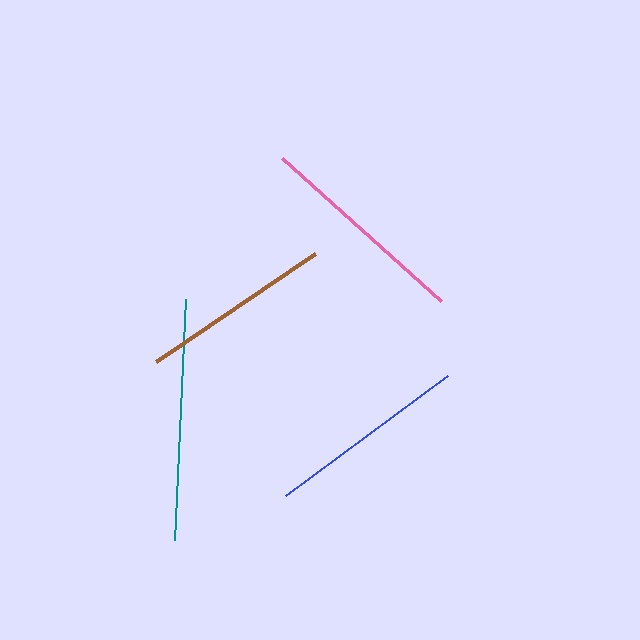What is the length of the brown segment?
The brown segment is approximately 192 pixels long.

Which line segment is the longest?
The teal line is the longest at approximately 241 pixels.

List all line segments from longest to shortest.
From longest to shortest: teal, pink, blue, brown.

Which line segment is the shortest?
The brown line is the shortest at approximately 192 pixels.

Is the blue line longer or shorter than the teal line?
The teal line is longer than the blue line.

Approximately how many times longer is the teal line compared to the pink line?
The teal line is approximately 1.1 times the length of the pink line.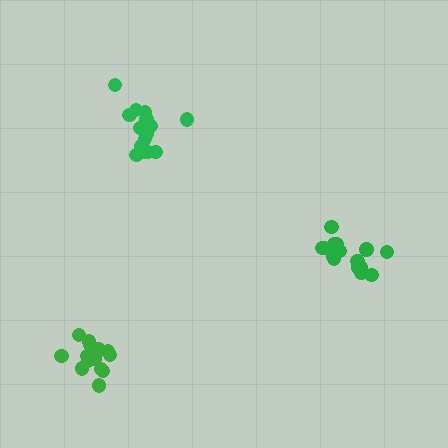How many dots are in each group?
Group 1: 16 dots, Group 2: 16 dots, Group 3: 16 dots (48 total).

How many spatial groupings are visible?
There are 3 spatial groupings.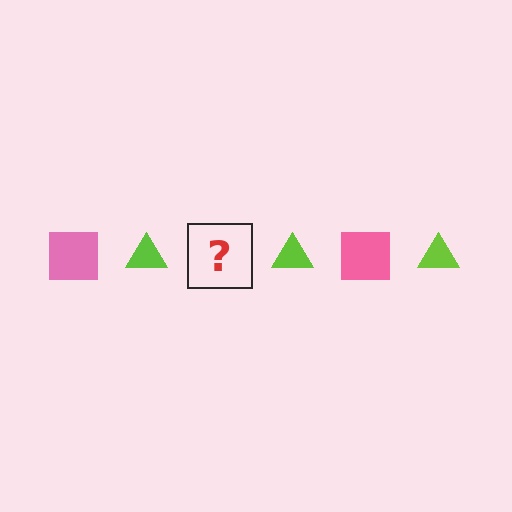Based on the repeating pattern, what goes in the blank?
The blank should be a pink square.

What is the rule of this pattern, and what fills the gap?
The rule is that the pattern alternates between pink square and lime triangle. The gap should be filled with a pink square.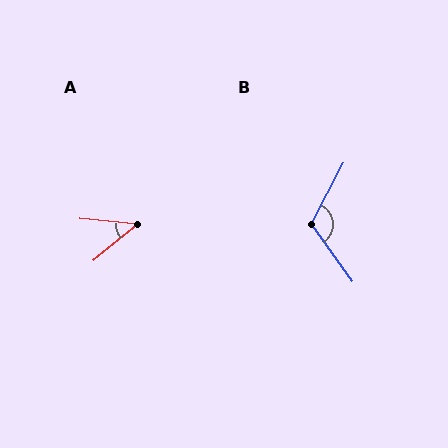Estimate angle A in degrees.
Approximately 45 degrees.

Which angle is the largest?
B, at approximately 117 degrees.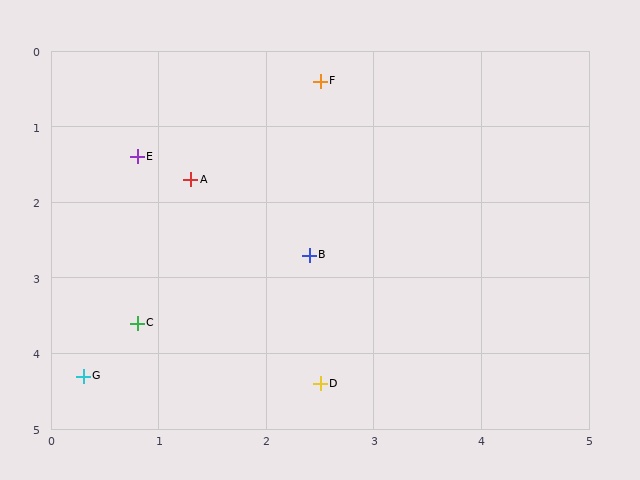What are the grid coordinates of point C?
Point C is at approximately (0.8, 3.6).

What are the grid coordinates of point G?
Point G is at approximately (0.3, 4.3).